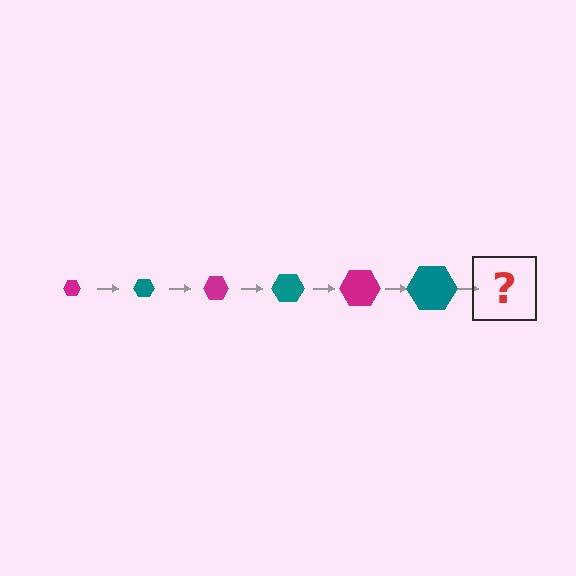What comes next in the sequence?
The next element should be a magenta hexagon, larger than the previous one.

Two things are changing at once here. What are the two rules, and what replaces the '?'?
The two rules are that the hexagon grows larger each step and the color cycles through magenta and teal. The '?' should be a magenta hexagon, larger than the previous one.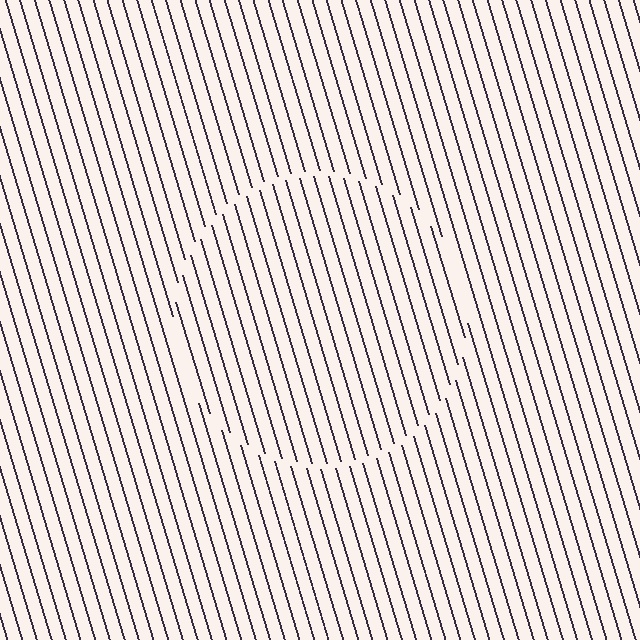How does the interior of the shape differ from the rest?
The interior of the shape contains the same grating, shifted by half a period — the contour is defined by the phase discontinuity where line-ends from the inner and outer gratings abut.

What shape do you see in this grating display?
An illusory circle. The interior of the shape contains the same grating, shifted by half a period — the contour is defined by the phase discontinuity where line-ends from the inner and outer gratings abut.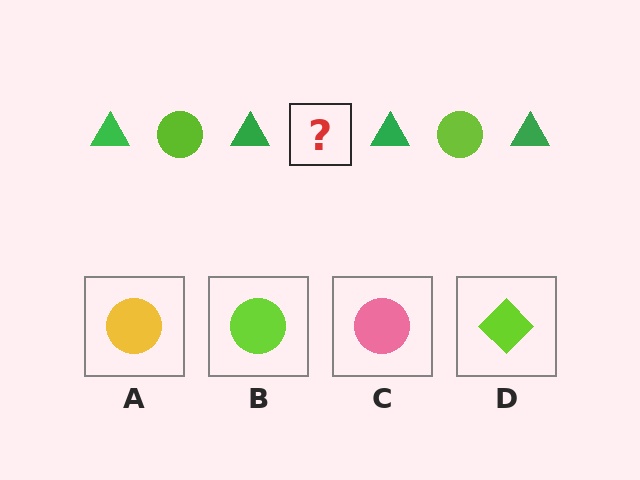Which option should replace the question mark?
Option B.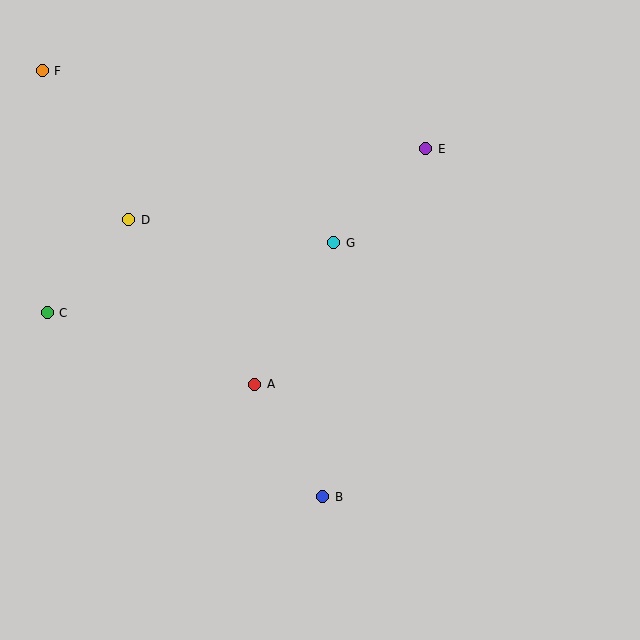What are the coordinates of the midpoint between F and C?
The midpoint between F and C is at (45, 192).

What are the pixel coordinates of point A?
Point A is at (255, 384).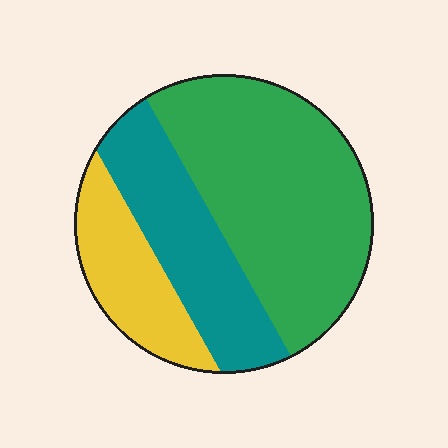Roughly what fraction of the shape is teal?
Teal takes up between a sixth and a third of the shape.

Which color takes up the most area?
Green, at roughly 55%.